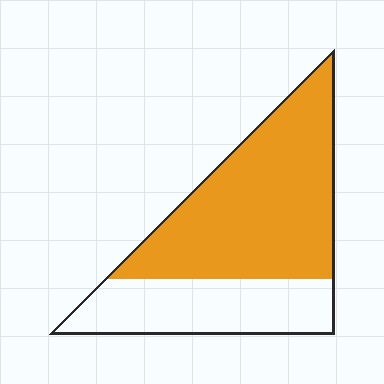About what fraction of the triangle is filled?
About two thirds (2/3).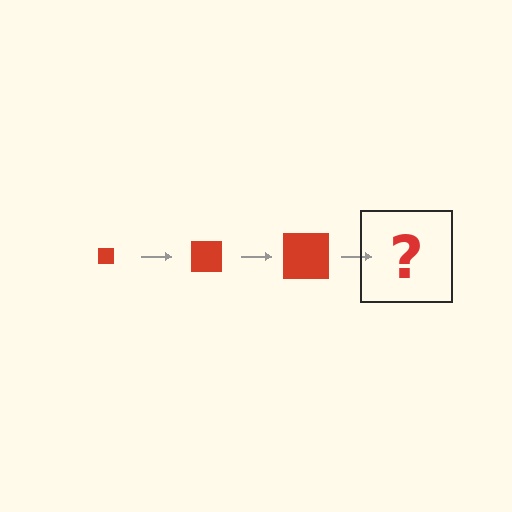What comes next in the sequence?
The next element should be a red square, larger than the previous one.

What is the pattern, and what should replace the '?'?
The pattern is that the square gets progressively larger each step. The '?' should be a red square, larger than the previous one.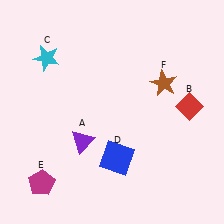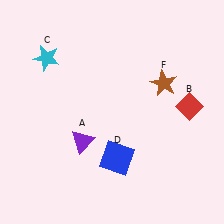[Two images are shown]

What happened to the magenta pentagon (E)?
The magenta pentagon (E) was removed in Image 2. It was in the bottom-left area of Image 1.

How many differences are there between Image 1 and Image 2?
There is 1 difference between the two images.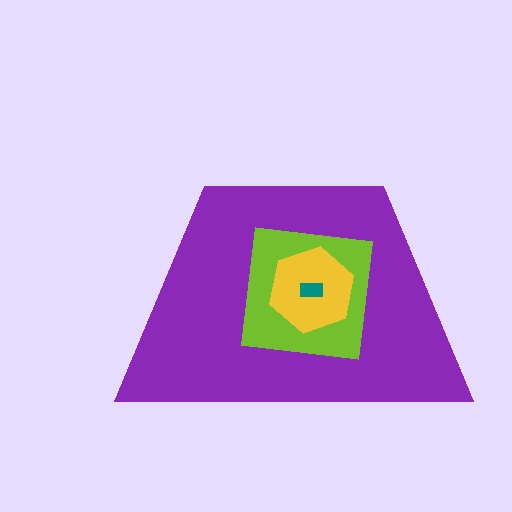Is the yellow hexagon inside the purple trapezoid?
Yes.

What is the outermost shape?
The purple trapezoid.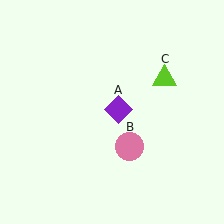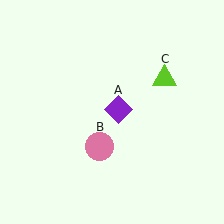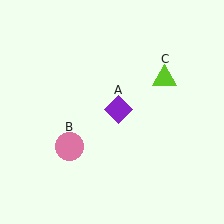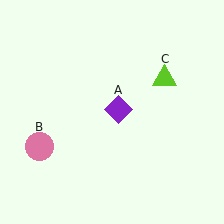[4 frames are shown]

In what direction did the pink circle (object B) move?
The pink circle (object B) moved left.